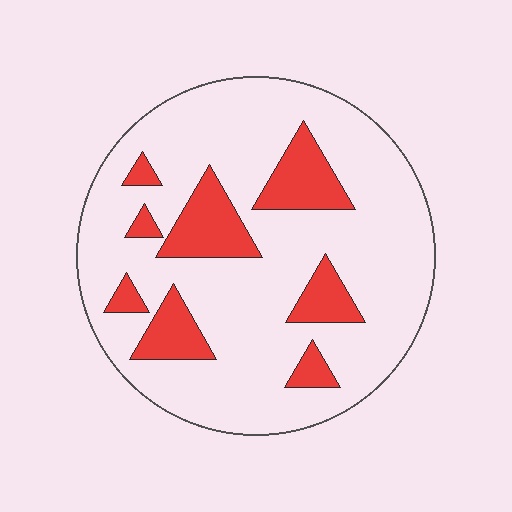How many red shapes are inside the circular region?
8.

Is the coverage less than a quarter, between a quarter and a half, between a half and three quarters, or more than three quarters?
Less than a quarter.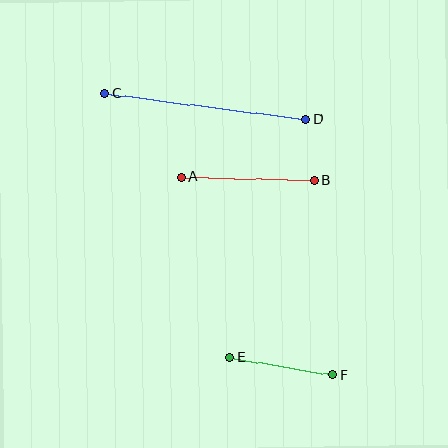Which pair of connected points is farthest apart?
Points C and D are farthest apart.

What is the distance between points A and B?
The distance is approximately 134 pixels.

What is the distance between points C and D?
The distance is approximately 203 pixels.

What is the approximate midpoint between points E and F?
The midpoint is at approximately (281, 366) pixels.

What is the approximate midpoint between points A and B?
The midpoint is at approximately (248, 178) pixels.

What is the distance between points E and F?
The distance is approximately 105 pixels.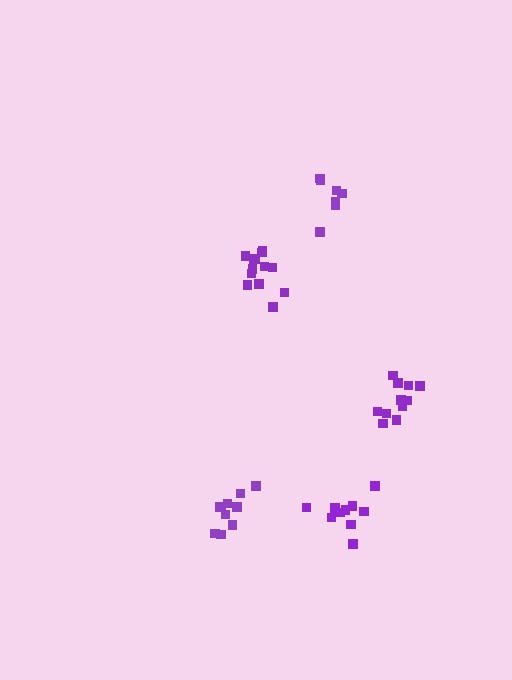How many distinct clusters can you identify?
There are 5 distinct clusters.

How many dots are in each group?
Group 1: 11 dots, Group 2: 10 dots, Group 3: 13 dots, Group 4: 10 dots, Group 5: 7 dots (51 total).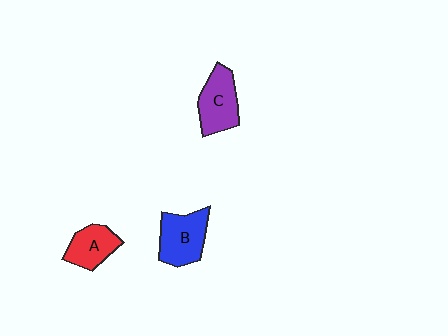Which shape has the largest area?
Shape B (blue).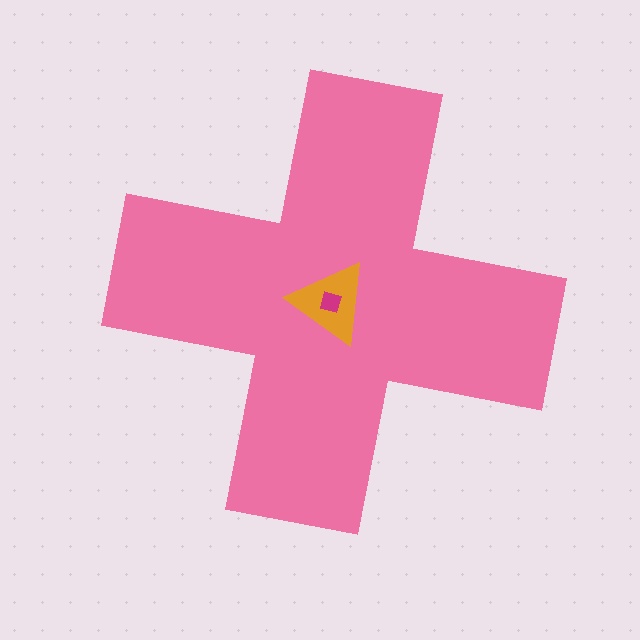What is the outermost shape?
The pink cross.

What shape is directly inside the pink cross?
The orange triangle.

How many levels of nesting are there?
3.